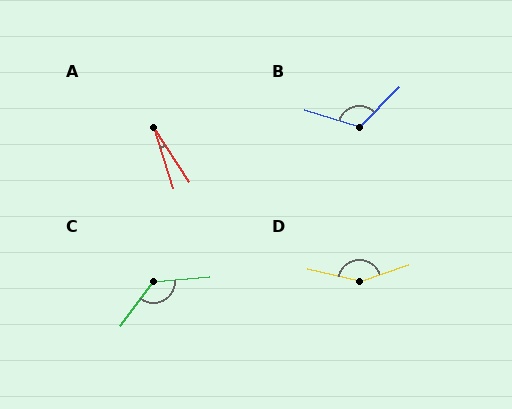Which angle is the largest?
D, at approximately 147 degrees.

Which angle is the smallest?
A, at approximately 16 degrees.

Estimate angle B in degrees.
Approximately 117 degrees.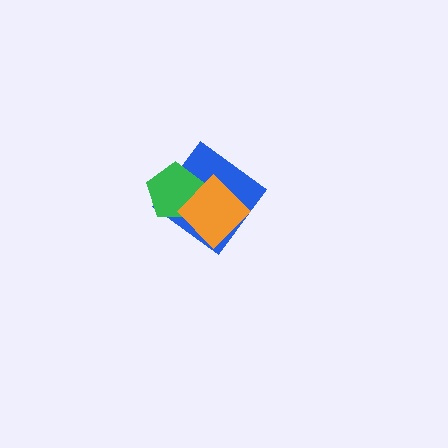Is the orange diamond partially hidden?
No, no other shape covers it.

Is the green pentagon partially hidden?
Yes, it is partially covered by another shape.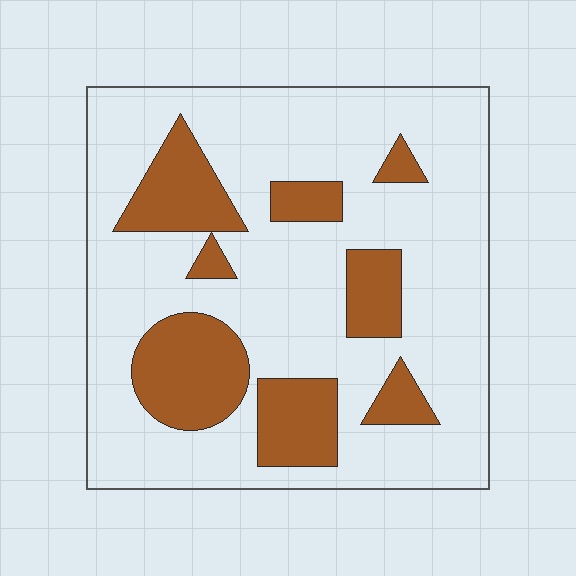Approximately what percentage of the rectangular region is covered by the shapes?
Approximately 25%.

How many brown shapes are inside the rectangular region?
8.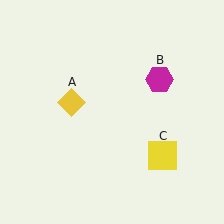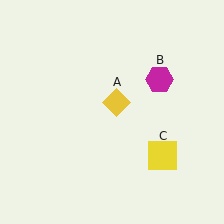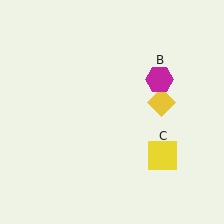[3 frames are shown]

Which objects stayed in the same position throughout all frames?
Magenta hexagon (object B) and yellow square (object C) remained stationary.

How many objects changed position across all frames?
1 object changed position: yellow diamond (object A).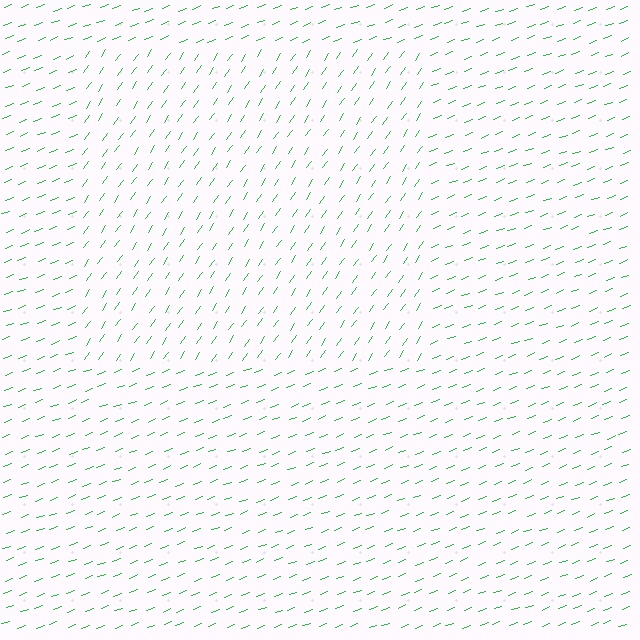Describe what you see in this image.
The image is filled with small green line segments. A rectangle region in the image has lines oriented differently from the surrounding lines, creating a visible texture boundary.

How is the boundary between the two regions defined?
The boundary is defined purely by a change in line orientation (approximately 35 degrees difference). All lines are the same color and thickness.